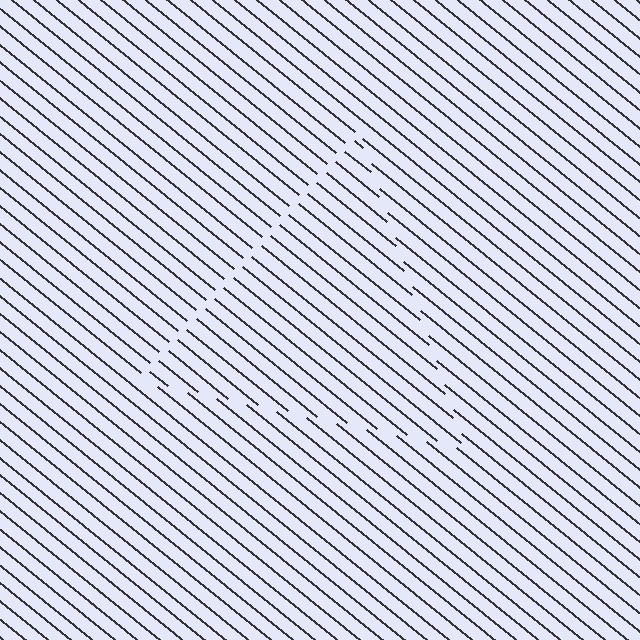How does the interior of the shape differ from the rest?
The interior of the shape contains the same grating, shifted by half a period — the contour is defined by the phase discontinuity where line-ends from the inner and outer gratings abut.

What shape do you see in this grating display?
An illusory triangle. The interior of the shape contains the same grating, shifted by half a period — the contour is defined by the phase discontinuity where line-ends from the inner and outer gratings abut.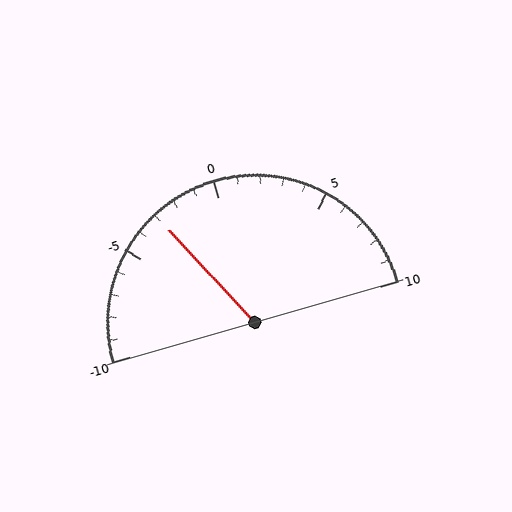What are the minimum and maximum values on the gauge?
The gauge ranges from -10 to 10.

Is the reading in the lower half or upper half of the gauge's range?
The reading is in the lower half of the range (-10 to 10).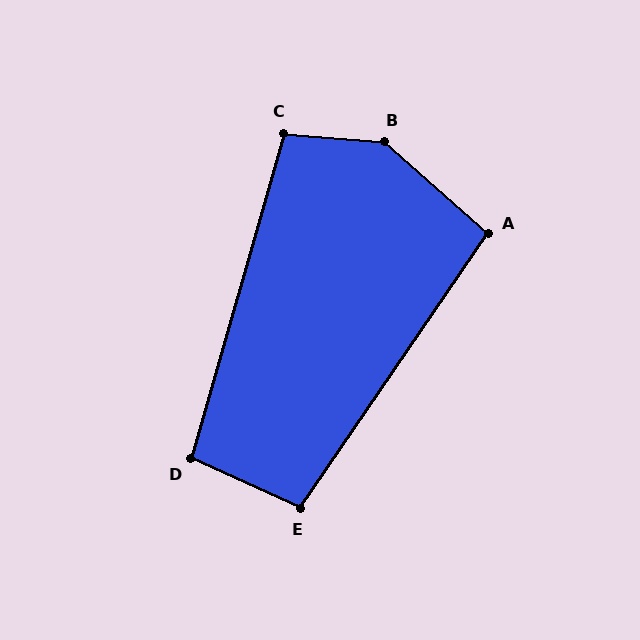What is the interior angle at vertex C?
Approximately 102 degrees (obtuse).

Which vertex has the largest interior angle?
B, at approximately 143 degrees.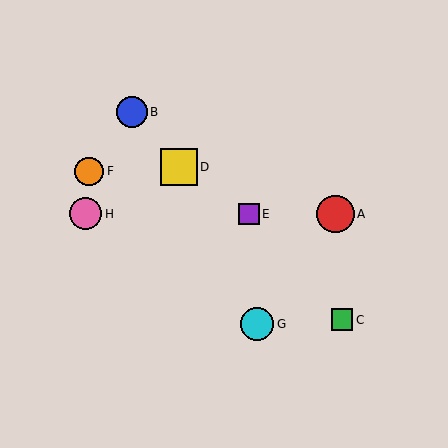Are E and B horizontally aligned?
No, E is at y≈214 and B is at y≈112.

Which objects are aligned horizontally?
Objects A, E, H are aligned horizontally.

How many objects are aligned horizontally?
3 objects (A, E, H) are aligned horizontally.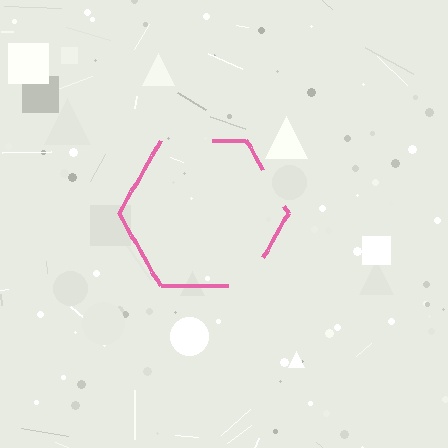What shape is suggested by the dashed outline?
The dashed outline suggests a hexagon.